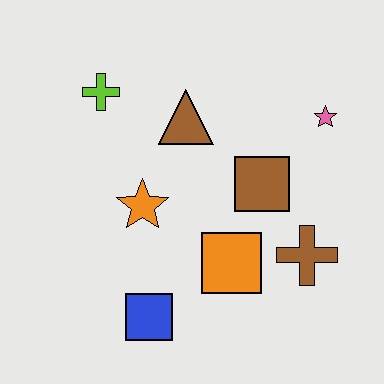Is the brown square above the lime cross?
No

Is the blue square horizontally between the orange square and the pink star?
No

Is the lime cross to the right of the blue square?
No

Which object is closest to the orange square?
The brown cross is closest to the orange square.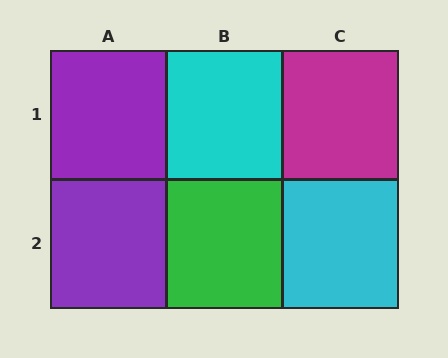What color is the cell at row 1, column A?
Purple.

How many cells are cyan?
2 cells are cyan.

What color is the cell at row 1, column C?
Magenta.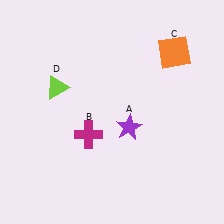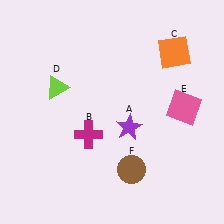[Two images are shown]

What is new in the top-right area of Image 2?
A pink square (E) was added in the top-right area of Image 2.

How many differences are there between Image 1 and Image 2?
There are 2 differences between the two images.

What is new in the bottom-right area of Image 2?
A brown circle (F) was added in the bottom-right area of Image 2.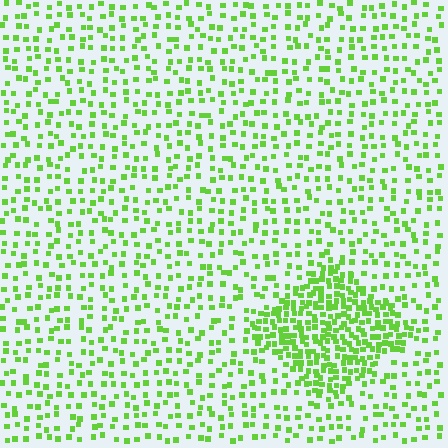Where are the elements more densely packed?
The elements are more densely packed inside the diamond boundary.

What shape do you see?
I see a diamond.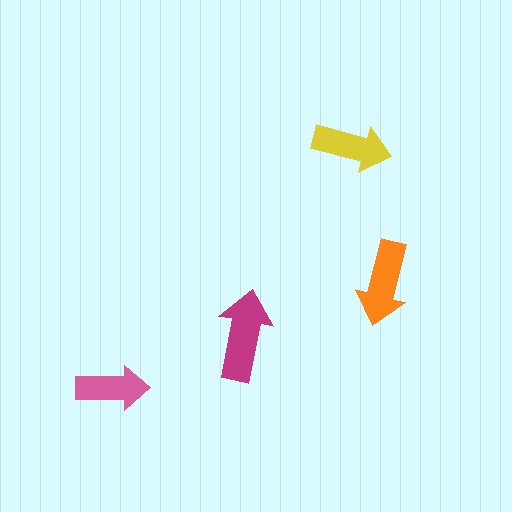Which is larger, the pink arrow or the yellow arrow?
The yellow one.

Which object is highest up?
The yellow arrow is topmost.